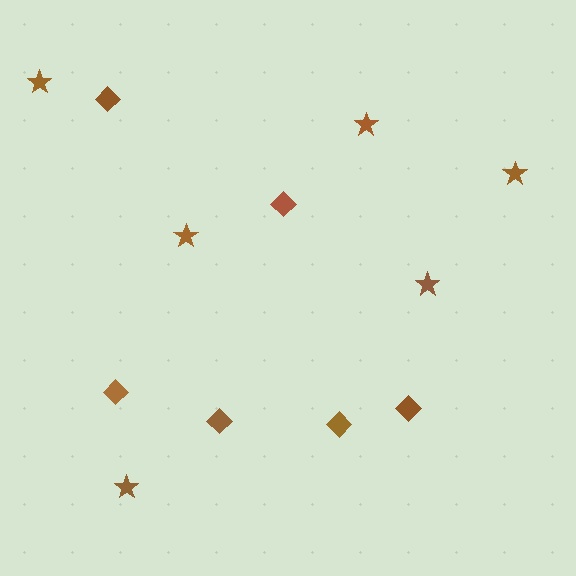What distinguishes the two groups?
There are 2 groups: one group of diamonds (6) and one group of stars (6).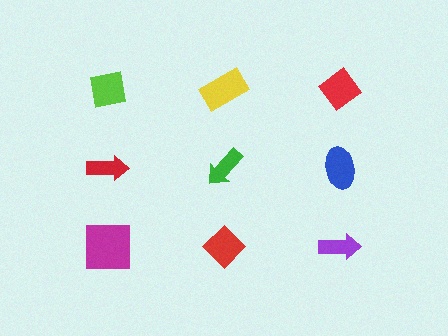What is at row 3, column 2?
A red diamond.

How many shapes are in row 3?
3 shapes.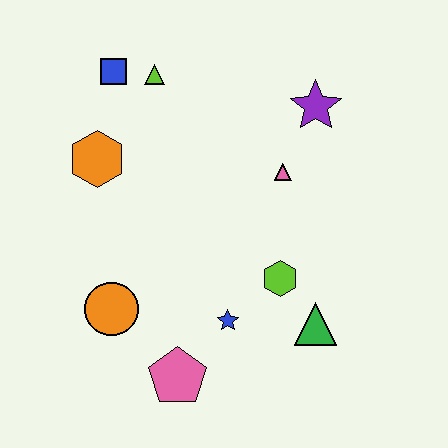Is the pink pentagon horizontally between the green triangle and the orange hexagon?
Yes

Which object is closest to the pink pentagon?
The blue star is closest to the pink pentagon.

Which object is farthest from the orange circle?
The purple star is farthest from the orange circle.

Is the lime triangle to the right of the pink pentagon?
No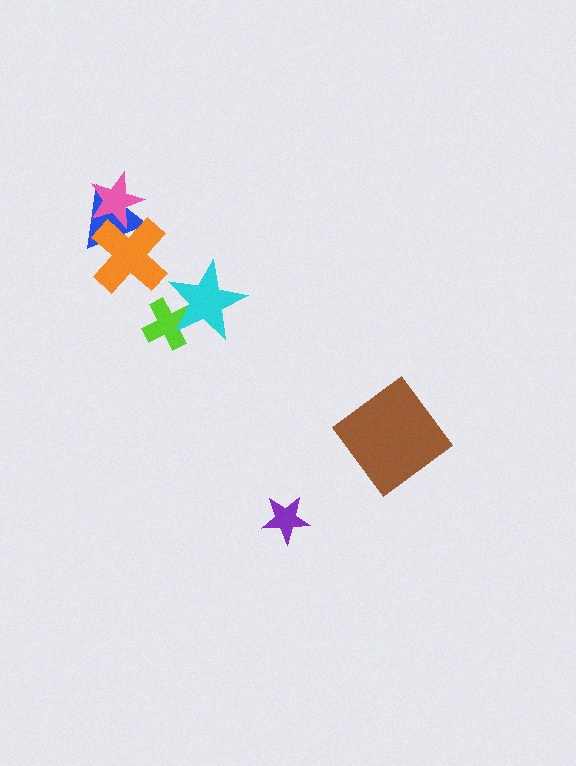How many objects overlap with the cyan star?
1 object overlaps with the cyan star.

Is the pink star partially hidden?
Yes, it is partially covered by another shape.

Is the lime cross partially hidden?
Yes, it is partially covered by another shape.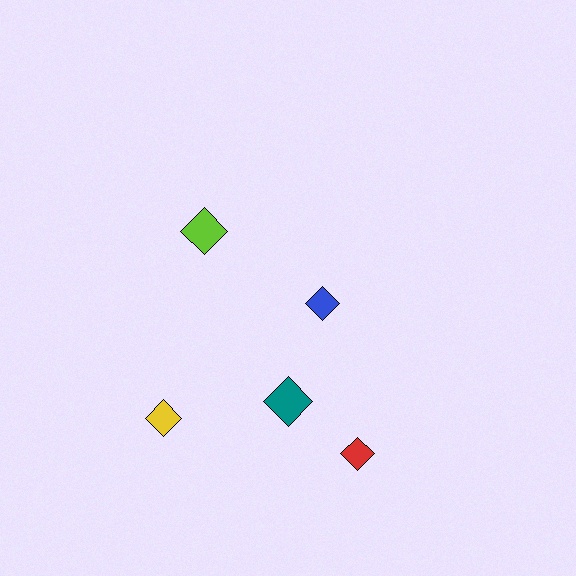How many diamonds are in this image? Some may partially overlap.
There are 5 diamonds.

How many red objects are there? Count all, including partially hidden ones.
There is 1 red object.